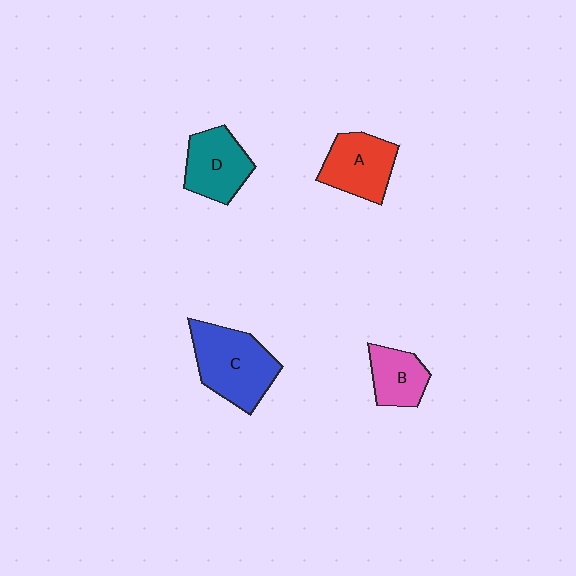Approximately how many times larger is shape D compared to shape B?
Approximately 1.3 times.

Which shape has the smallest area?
Shape B (pink).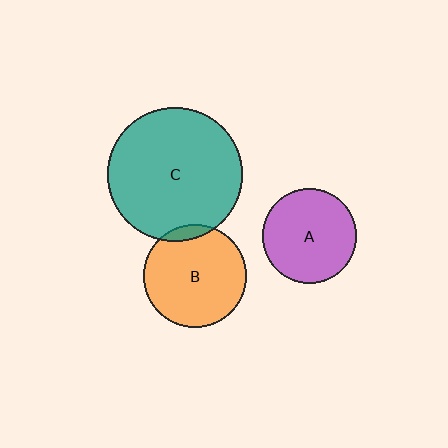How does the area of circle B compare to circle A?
Approximately 1.2 times.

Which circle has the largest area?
Circle C (teal).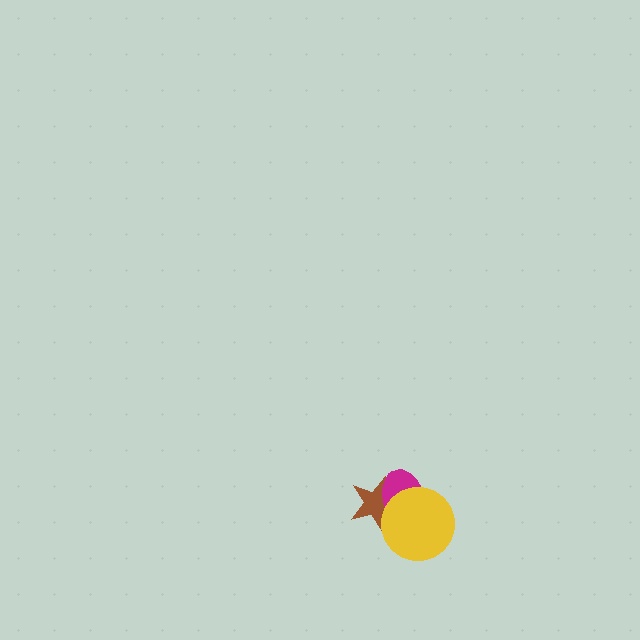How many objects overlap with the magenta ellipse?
2 objects overlap with the magenta ellipse.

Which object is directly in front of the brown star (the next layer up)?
The magenta ellipse is directly in front of the brown star.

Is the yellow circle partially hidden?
No, no other shape covers it.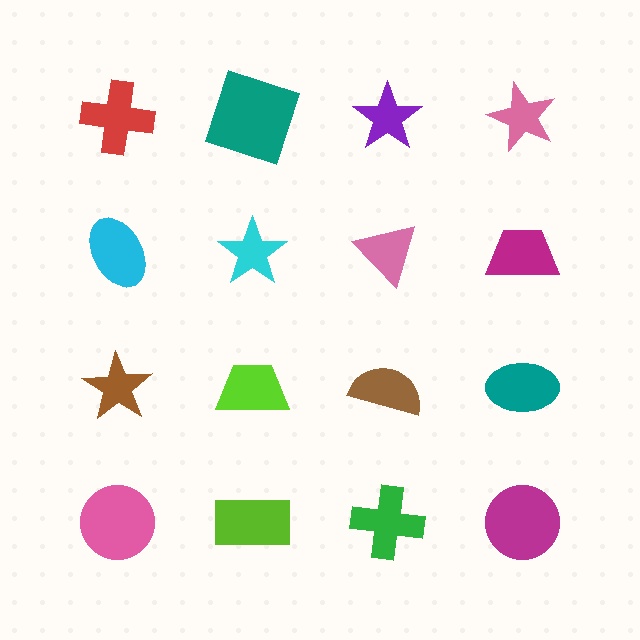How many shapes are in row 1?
4 shapes.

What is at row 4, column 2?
A lime rectangle.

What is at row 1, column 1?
A red cross.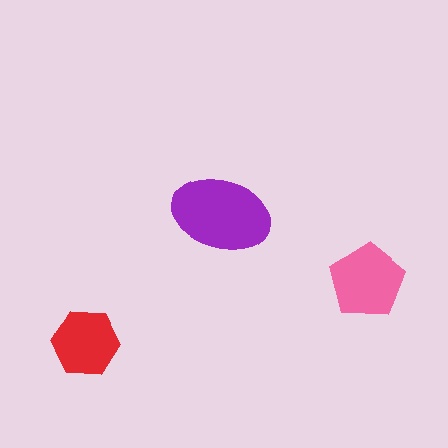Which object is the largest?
The purple ellipse.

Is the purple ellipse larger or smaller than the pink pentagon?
Larger.